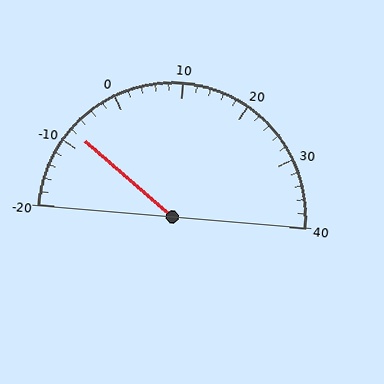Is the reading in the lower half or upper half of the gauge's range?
The reading is in the lower half of the range (-20 to 40).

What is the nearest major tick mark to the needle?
The nearest major tick mark is -10.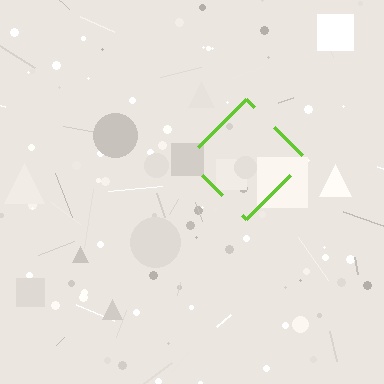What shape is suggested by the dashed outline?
The dashed outline suggests a diamond.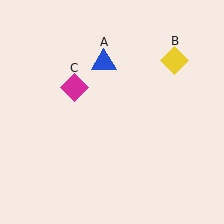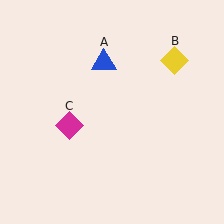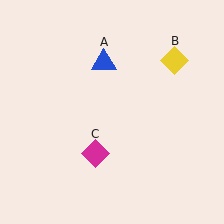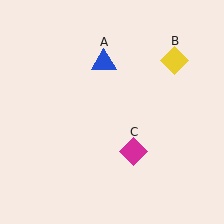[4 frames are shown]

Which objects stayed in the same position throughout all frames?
Blue triangle (object A) and yellow diamond (object B) remained stationary.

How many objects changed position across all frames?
1 object changed position: magenta diamond (object C).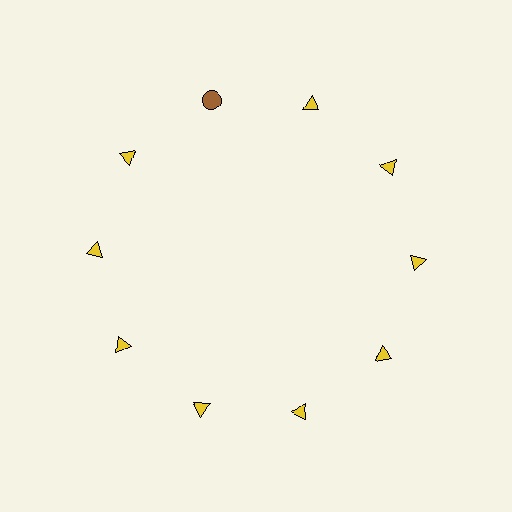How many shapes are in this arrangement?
There are 10 shapes arranged in a ring pattern.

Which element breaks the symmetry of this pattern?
The brown circle at roughly the 11 o'clock position breaks the symmetry. All other shapes are yellow triangles.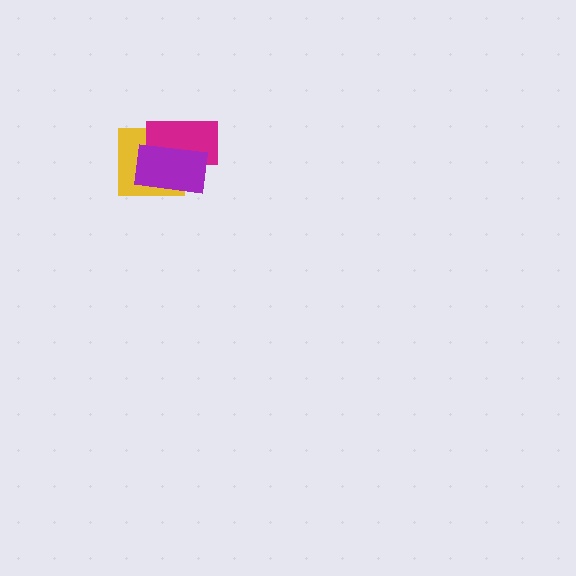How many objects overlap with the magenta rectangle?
2 objects overlap with the magenta rectangle.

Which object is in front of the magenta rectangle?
The purple rectangle is in front of the magenta rectangle.